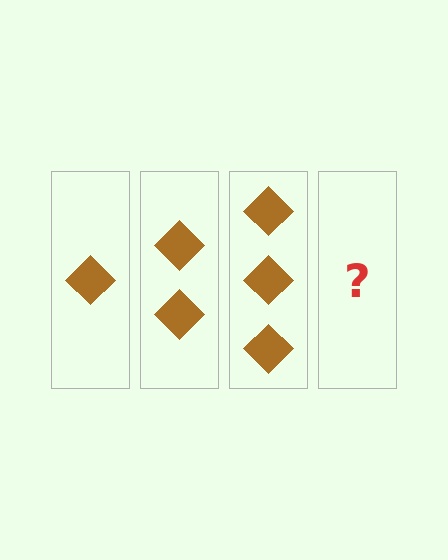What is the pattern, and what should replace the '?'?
The pattern is that each step adds one more diamond. The '?' should be 4 diamonds.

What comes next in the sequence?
The next element should be 4 diamonds.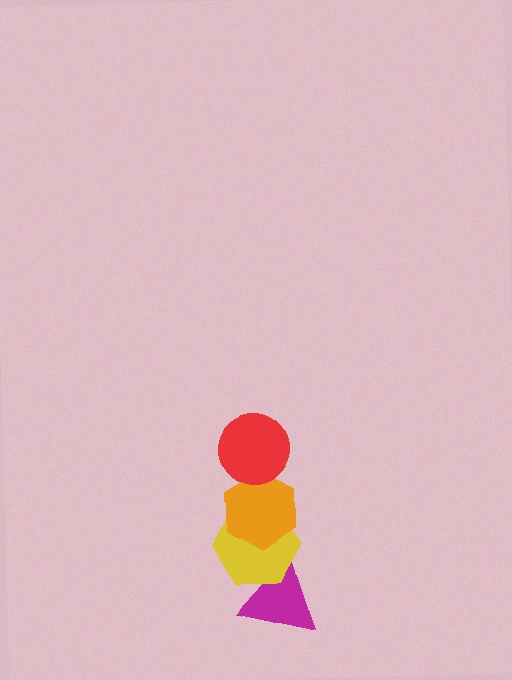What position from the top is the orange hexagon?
The orange hexagon is 2nd from the top.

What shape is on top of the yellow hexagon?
The orange hexagon is on top of the yellow hexagon.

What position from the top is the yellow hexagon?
The yellow hexagon is 3rd from the top.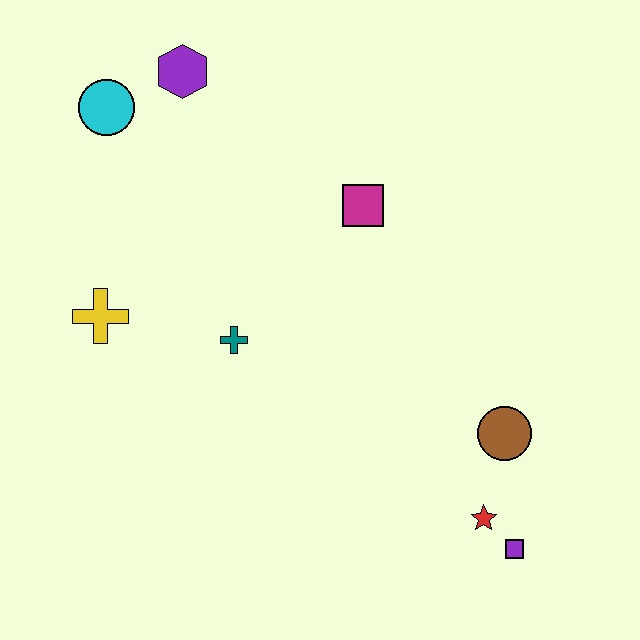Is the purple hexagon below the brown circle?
No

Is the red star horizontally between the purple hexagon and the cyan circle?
No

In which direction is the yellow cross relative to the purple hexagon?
The yellow cross is below the purple hexagon.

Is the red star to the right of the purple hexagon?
Yes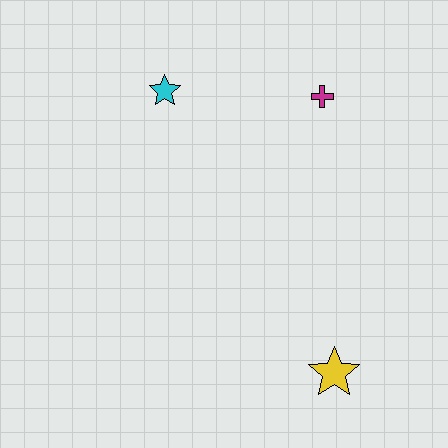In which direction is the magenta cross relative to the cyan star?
The magenta cross is to the right of the cyan star.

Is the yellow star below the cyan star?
Yes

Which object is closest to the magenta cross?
The cyan star is closest to the magenta cross.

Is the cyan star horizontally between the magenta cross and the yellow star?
No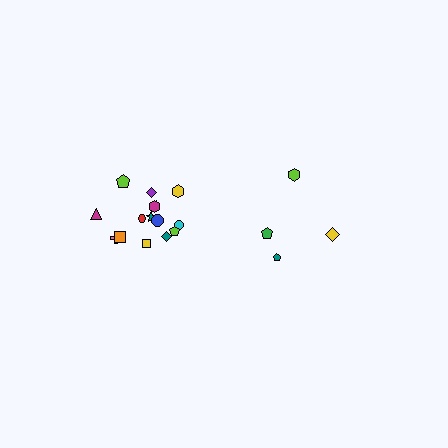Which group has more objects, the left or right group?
The left group.